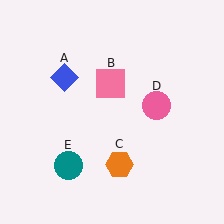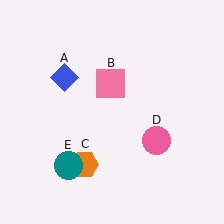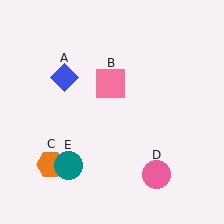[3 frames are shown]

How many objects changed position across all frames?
2 objects changed position: orange hexagon (object C), pink circle (object D).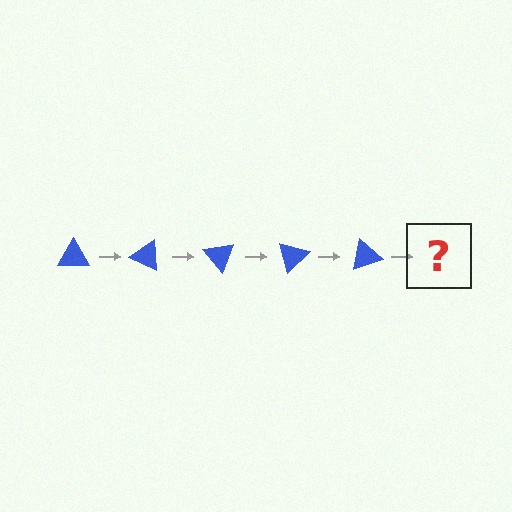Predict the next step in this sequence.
The next step is a blue triangle rotated 125 degrees.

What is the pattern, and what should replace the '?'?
The pattern is that the triangle rotates 25 degrees each step. The '?' should be a blue triangle rotated 125 degrees.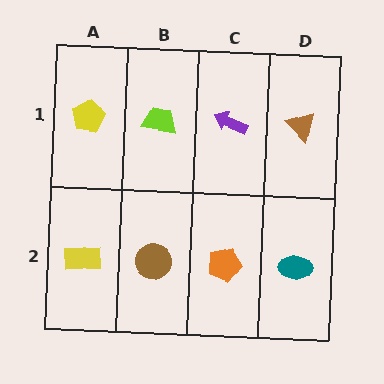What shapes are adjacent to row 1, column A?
A yellow rectangle (row 2, column A), a lime trapezoid (row 1, column B).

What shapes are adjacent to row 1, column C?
An orange pentagon (row 2, column C), a lime trapezoid (row 1, column B), a brown triangle (row 1, column D).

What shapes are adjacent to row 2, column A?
A yellow pentagon (row 1, column A), a brown circle (row 2, column B).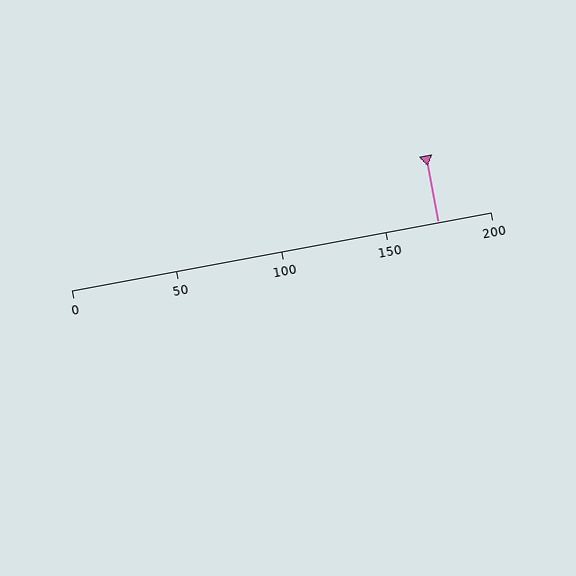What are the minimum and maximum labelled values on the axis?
The axis runs from 0 to 200.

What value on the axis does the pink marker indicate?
The marker indicates approximately 175.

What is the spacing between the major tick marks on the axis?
The major ticks are spaced 50 apart.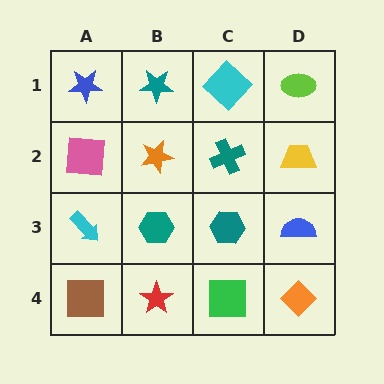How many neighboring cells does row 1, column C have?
3.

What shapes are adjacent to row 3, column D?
A yellow trapezoid (row 2, column D), an orange diamond (row 4, column D), a teal hexagon (row 3, column C).